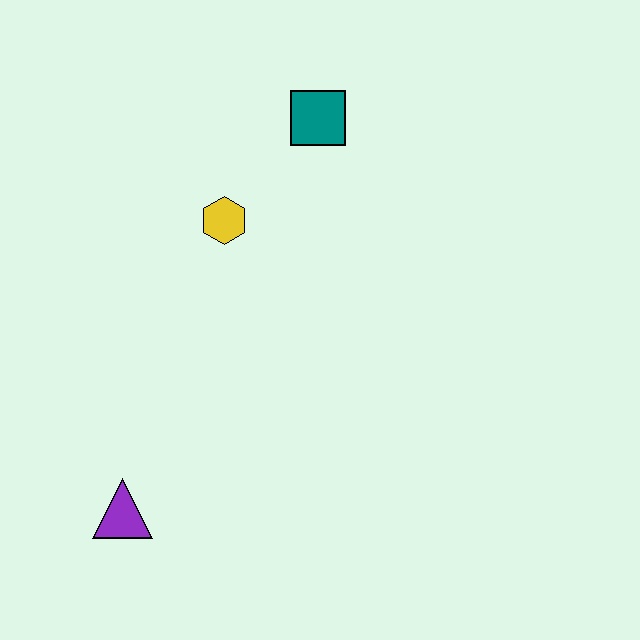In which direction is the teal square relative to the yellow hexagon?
The teal square is above the yellow hexagon.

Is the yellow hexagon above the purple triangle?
Yes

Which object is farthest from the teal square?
The purple triangle is farthest from the teal square.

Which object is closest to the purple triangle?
The yellow hexagon is closest to the purple triangle.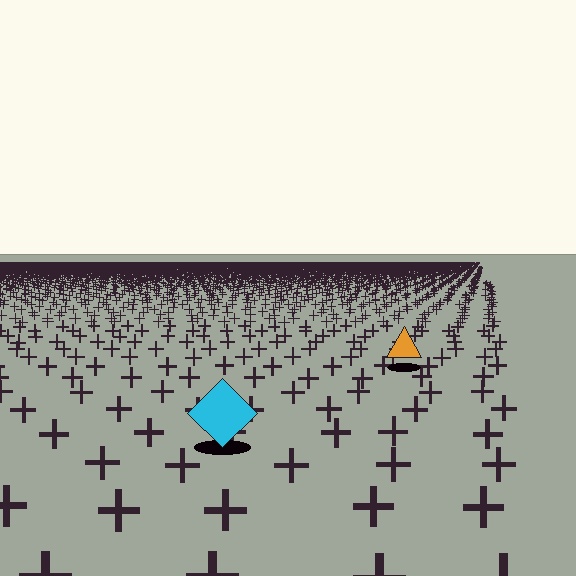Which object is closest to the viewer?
The cyan diamond is closest. The texture marks near it are larger and more spread out.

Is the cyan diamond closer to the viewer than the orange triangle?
Yes. The cyan diamond is closer — you can tell from the texture gradient: the ground texture is coarser near it.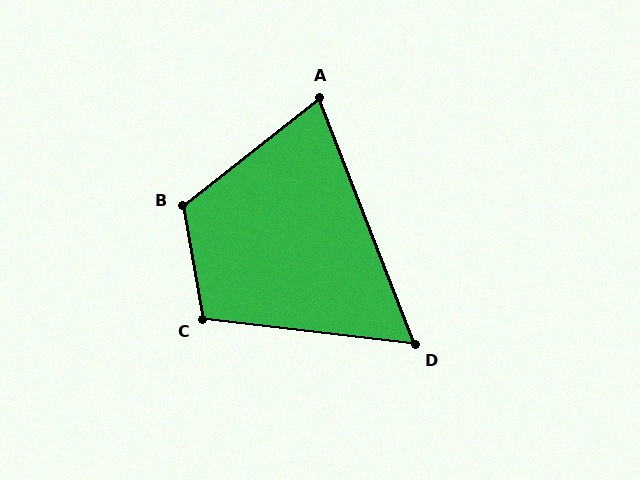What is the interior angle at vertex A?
Approximately 73 degrees (acute).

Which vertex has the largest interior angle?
B, at approximately 118 degrees.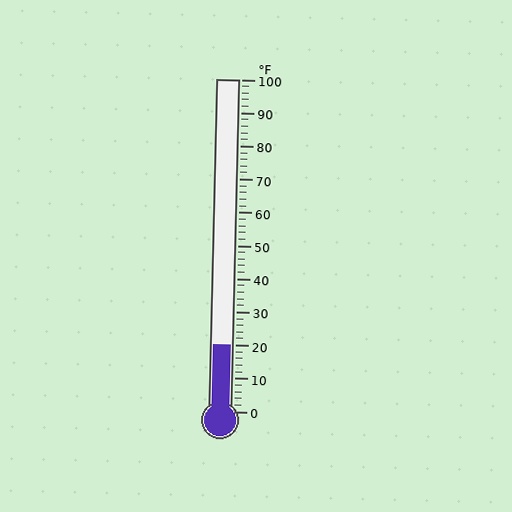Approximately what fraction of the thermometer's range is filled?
The thermometer is filled to approximately 20% of its range.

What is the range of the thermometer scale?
The thermometer scale ranges from 0°F to 100°F.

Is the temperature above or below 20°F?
The temperature is at 20°F.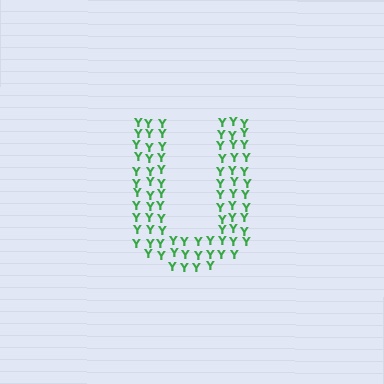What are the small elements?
The small elements are letter Y's.